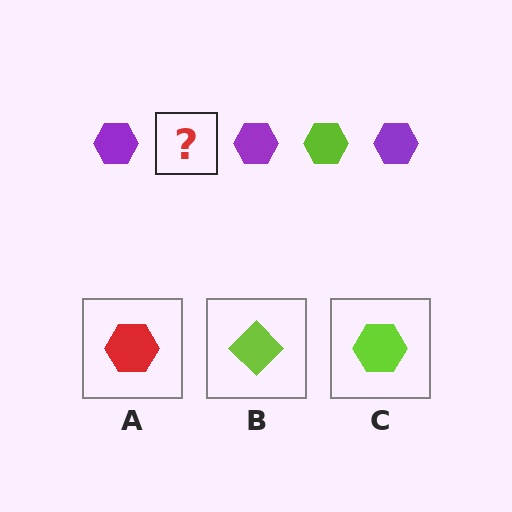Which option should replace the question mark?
Option C.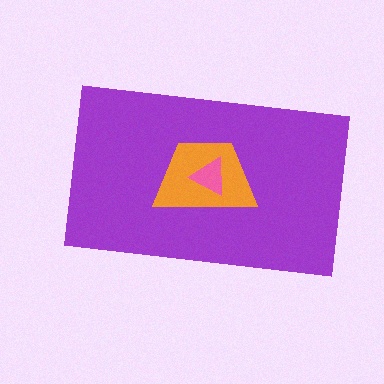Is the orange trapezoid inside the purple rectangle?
Yes.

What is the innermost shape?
The pink triangle.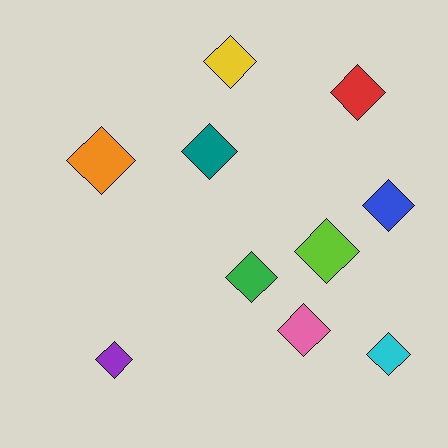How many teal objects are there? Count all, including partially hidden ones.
There is 1 teal object.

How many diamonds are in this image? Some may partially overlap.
There are 10 diamonds.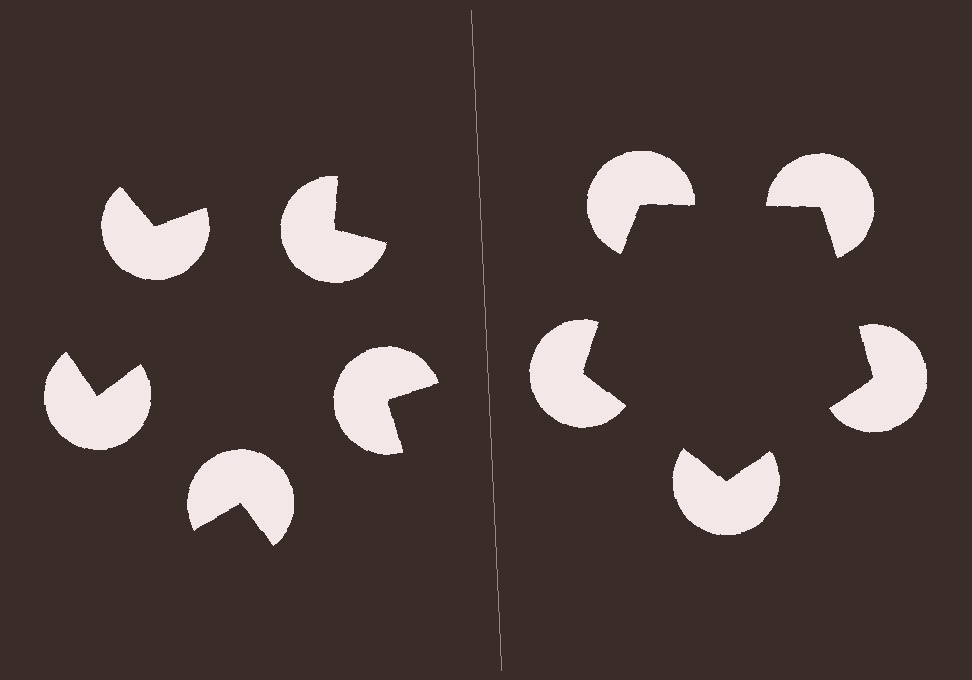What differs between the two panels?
The pac-man discs are positioned identically on both sides; only the wedge orientations differ. On the right they align to a pentagon; on the left they are misaligned.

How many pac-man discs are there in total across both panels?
10 — 5 on each side.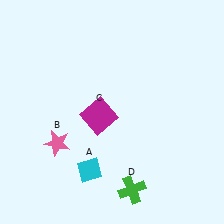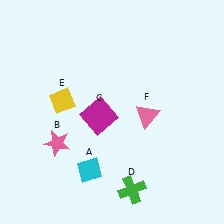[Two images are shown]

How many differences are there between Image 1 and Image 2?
There are 2 differences between the two images.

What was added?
A yellow diamond (E), a pink triangle (F) were added in Image 2.